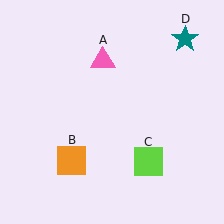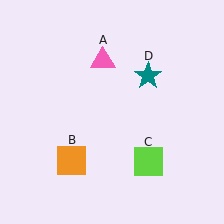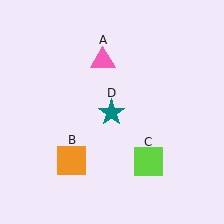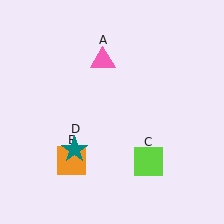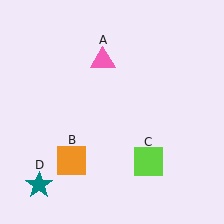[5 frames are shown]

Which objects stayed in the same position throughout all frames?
Pink triangle (object A) and orange square (object B) and lime square (object C) remained stationary.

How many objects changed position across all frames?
1 object changed position: teal star (object D).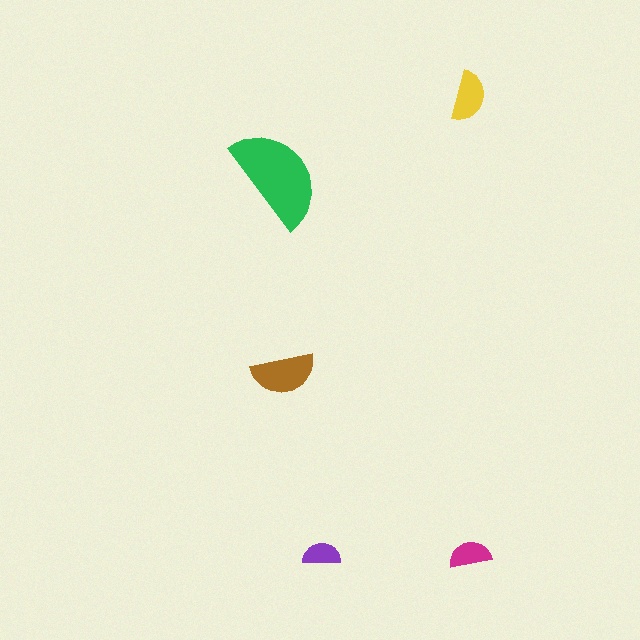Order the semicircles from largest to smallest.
the green one, the brown one, the yellow one, the magenta one, the purple one.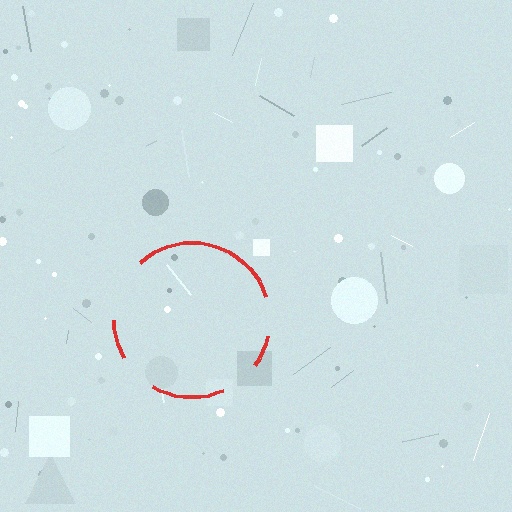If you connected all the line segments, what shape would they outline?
They would outline a circle.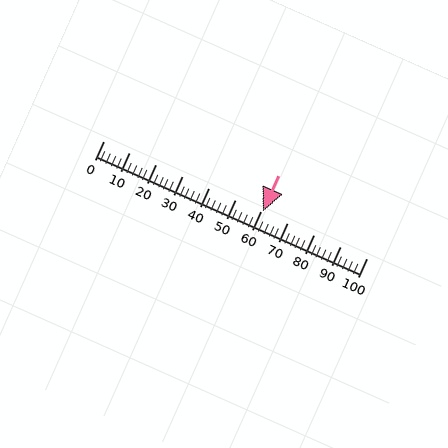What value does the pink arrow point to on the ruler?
The pink arrow points to approximately 61.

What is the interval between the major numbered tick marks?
The major tick marks are spaced 10 units apart.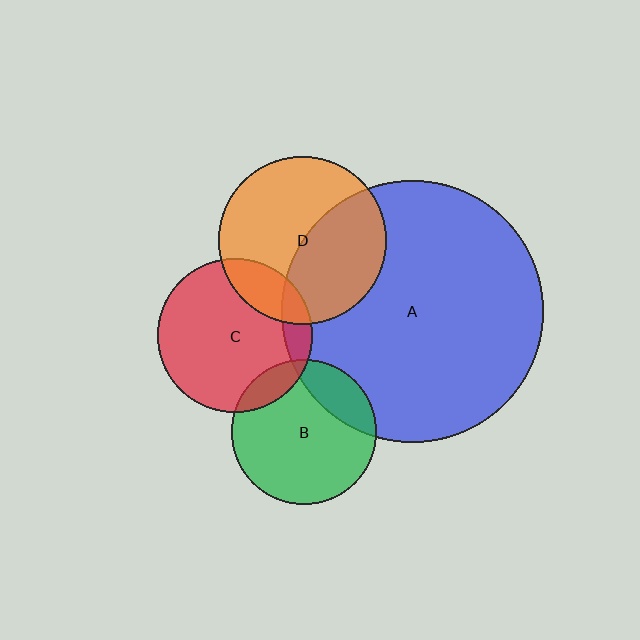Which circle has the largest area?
Circle A (blue).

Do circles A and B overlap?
Yes.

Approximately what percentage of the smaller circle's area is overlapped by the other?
Approximately 20%.